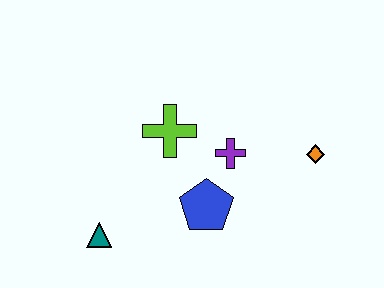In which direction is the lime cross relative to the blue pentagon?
The lime cross is above the blue pentagon.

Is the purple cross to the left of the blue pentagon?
No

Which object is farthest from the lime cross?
The orange diamond is farthest from the lime cross.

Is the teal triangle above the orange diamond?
No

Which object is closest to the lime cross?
The purple cross is closest to the lime cross.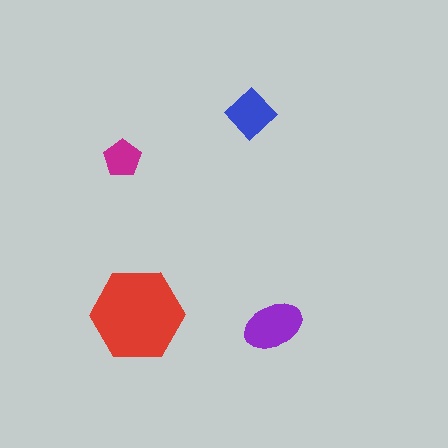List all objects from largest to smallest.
The red hexagon, the purple ellipse, the blue diamond, the magenta pentagon.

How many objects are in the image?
There are 4 objects in the image.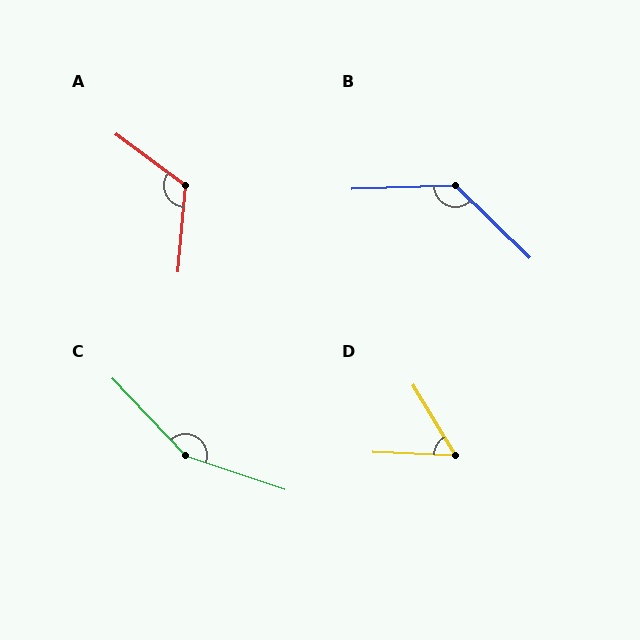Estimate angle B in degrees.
Approximately 134 degrees.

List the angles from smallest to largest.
D (56°), A (121°), B (134°), C (152°).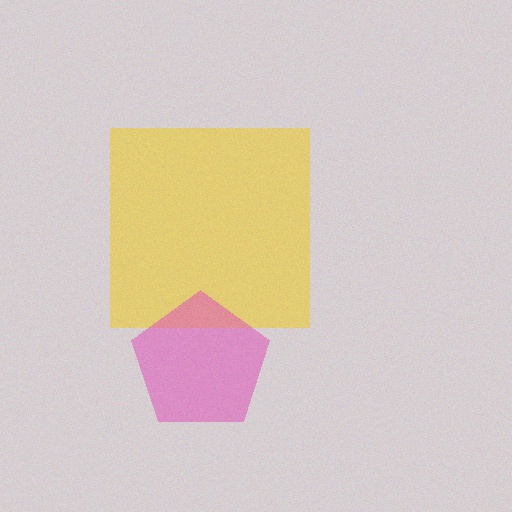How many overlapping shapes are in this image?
There are 2 overlapping shapes in the image.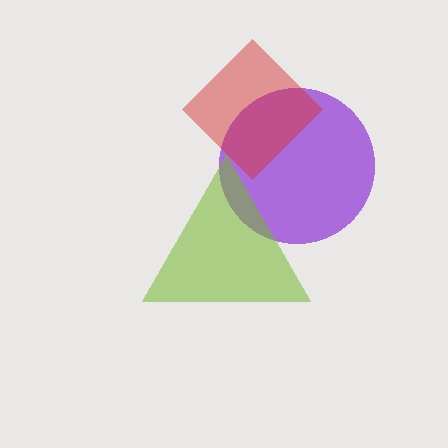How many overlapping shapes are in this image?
There are 3 overlapping shapes in the image.